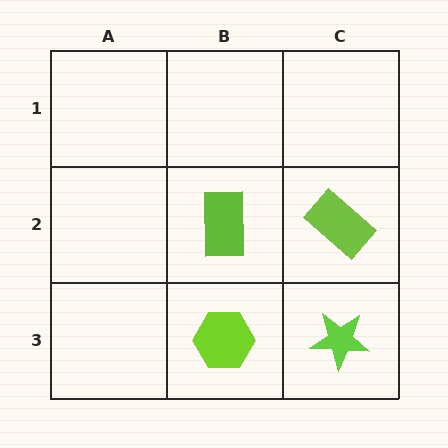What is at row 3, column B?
A lime hexagon.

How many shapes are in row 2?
2 shapes.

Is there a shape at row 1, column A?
No, that cell is empty.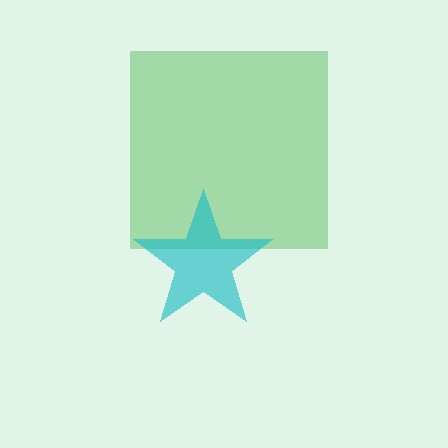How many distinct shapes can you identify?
There are 2 distinct shapes: a green square, a cyan star.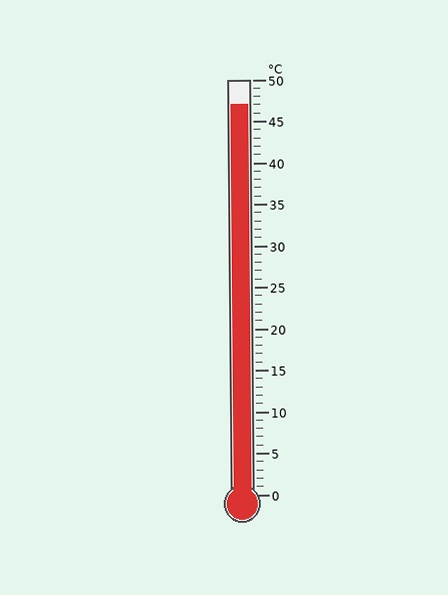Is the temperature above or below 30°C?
The temperature is above 30°C.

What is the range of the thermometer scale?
The thermometer scale ranges from 0°C to 50°C.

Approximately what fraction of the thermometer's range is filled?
The thermometer is filled to approximately 95% of its range.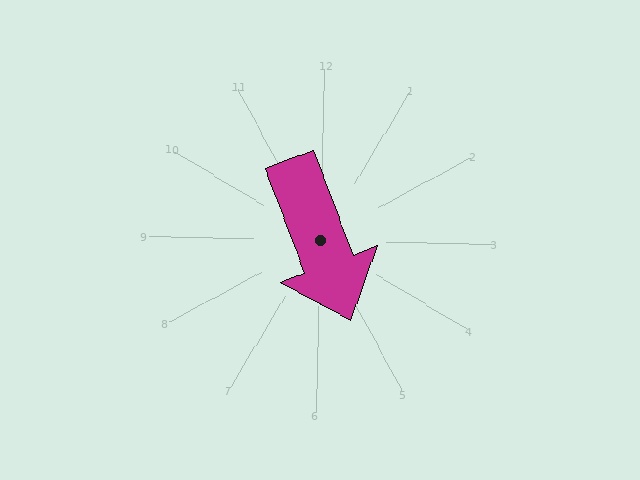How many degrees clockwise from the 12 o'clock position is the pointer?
Approximately 158 degrees.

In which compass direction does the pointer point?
South.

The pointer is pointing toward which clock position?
Roughly 5 o'clock.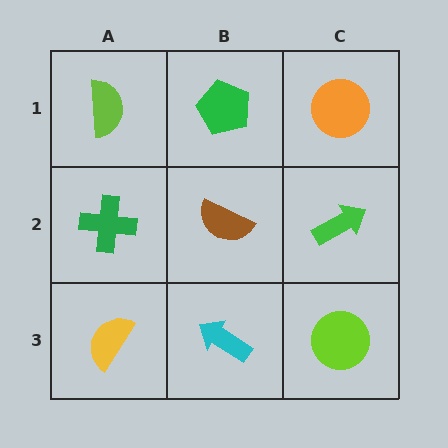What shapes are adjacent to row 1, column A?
A green cross (row 2, column A), a green pentagon (row 1, column B).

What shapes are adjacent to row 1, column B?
A brown semicircle (row 2, column B), a lime semicircle (row 1, column A), an orange circle (row 1, column C).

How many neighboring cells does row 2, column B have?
4.